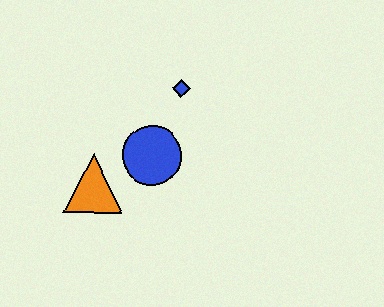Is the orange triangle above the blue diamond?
No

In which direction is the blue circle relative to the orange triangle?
The blue circle is to the right of the orange triangle.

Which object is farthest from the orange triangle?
The blue diamond is farthest from the orange triangle.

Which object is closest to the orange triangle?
The blue circle is closest to the orange triangle.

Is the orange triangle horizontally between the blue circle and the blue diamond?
No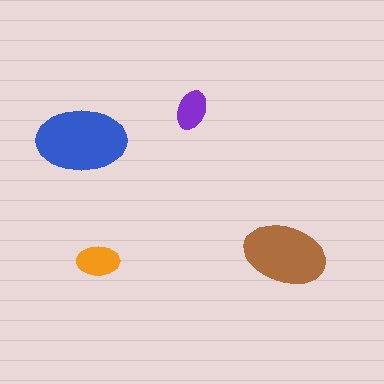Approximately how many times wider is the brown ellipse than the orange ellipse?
About 2 times wider.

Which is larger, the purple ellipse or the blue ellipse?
The blue one.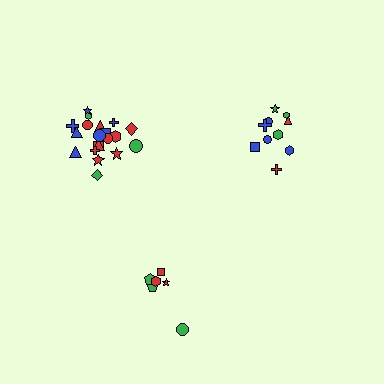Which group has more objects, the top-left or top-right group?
The top-left group.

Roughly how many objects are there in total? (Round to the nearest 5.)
Roughly 40 objects in total.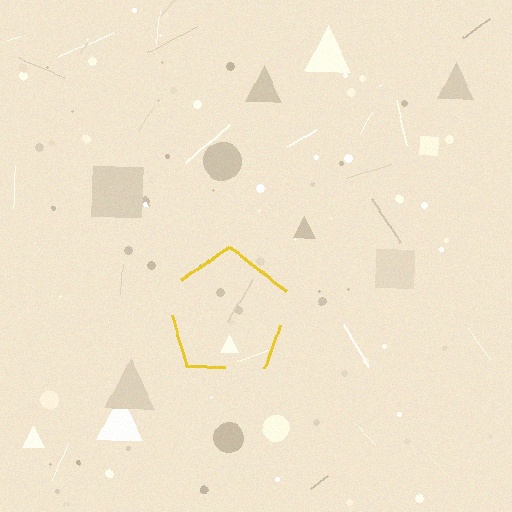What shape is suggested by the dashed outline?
The dashed outline suggests a pentagon.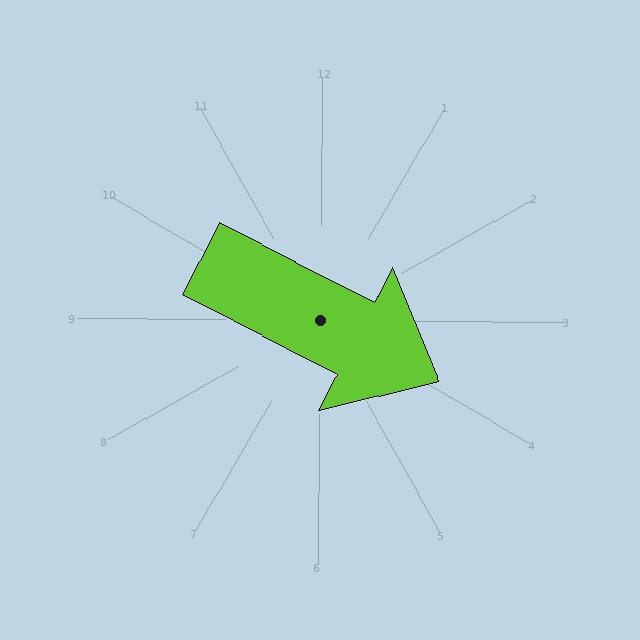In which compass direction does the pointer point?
Southeast.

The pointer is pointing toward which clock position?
Roughly 4 o'clock.